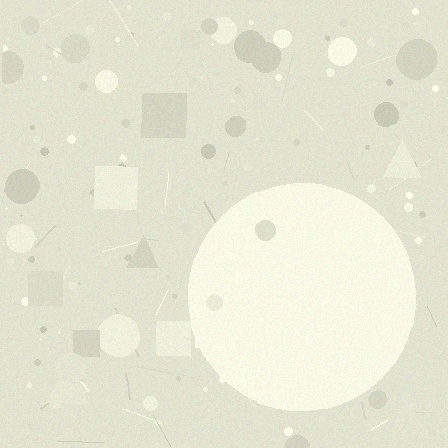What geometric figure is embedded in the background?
A circle is embedded in the background.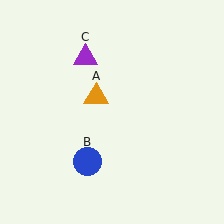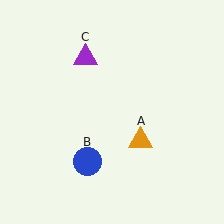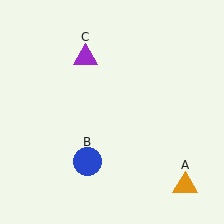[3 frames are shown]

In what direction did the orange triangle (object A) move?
The orange triangle (object A) moved down and to the right.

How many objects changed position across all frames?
1 object changed position: orange triangle (object A).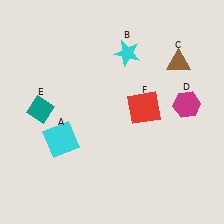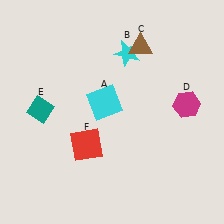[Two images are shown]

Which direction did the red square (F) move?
The red square (F) moved left.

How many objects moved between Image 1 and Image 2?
3 objects moved between the two images.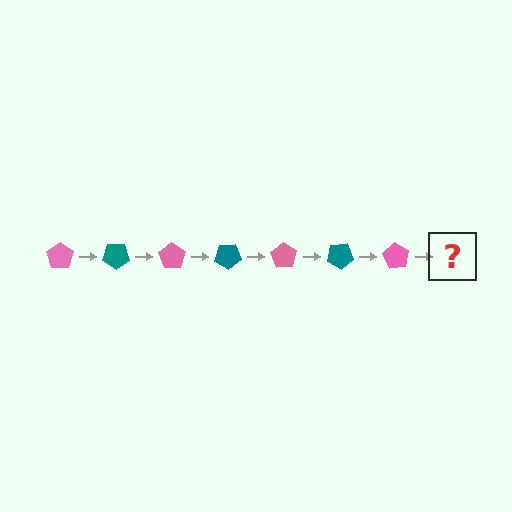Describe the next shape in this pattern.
It should be a teal pentagon, rotated 245 degrees from the start.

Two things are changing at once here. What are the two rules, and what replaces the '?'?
The two rules are that it rotates 35 degrees each step and the color cycles through pink and teal. The '?' should be a teal pentagon, rotated 245 degrees from the start.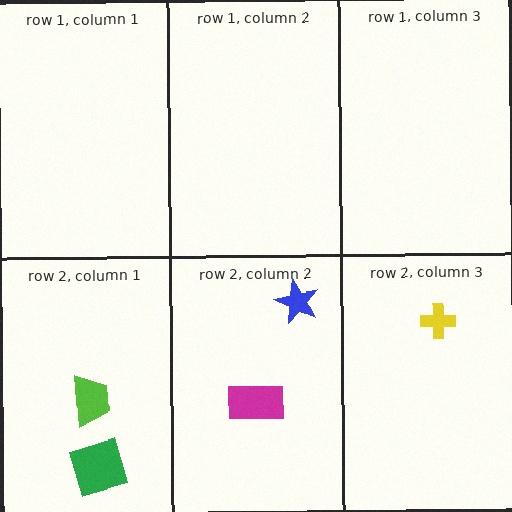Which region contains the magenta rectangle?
The row 2, column 2 region.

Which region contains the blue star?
The row 2, column 2 region.